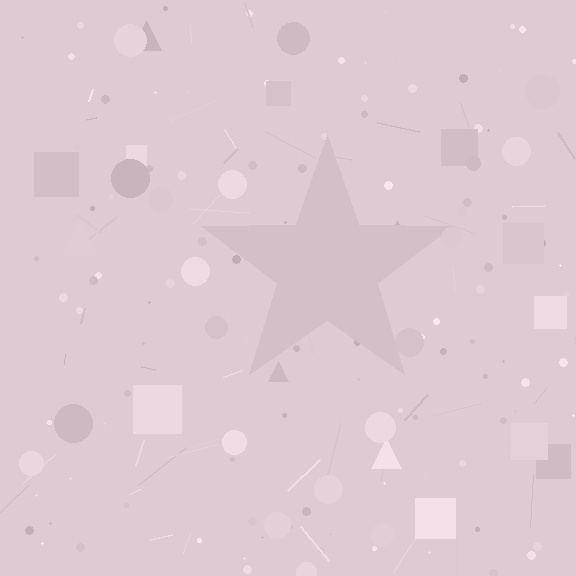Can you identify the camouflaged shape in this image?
The camouflaged shape is a star.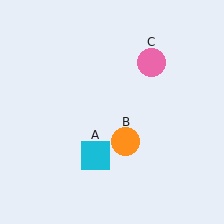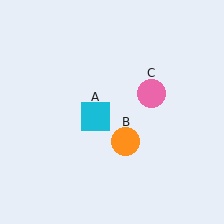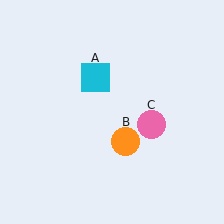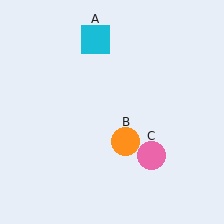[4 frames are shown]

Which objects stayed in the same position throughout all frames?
Orange circle (object B) remained stationary.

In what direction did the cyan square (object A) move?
The cyan square (object A) moved up.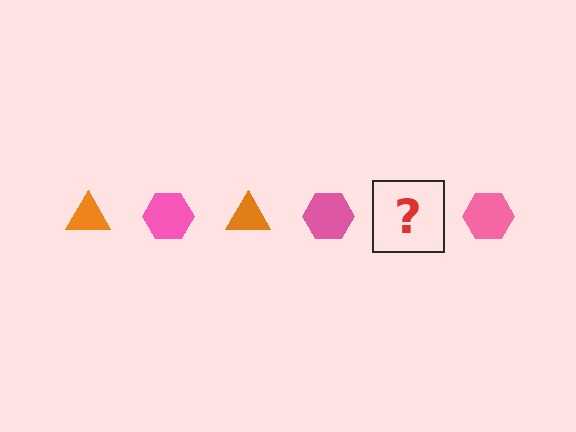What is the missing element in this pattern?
The missing element is an orange triangle.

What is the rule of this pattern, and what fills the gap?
The rule is that the pattern alternates between orange triangle and pink hexagon. The gap should be filled with an orange triangle.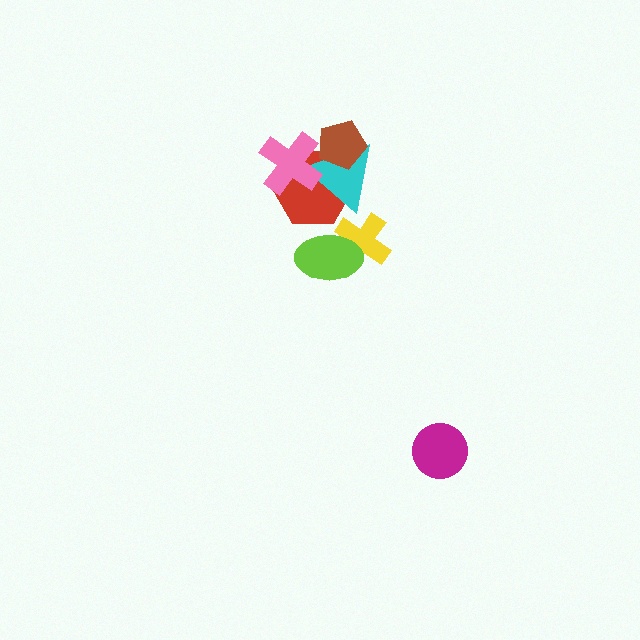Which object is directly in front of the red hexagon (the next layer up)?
The cyan triangle is directly in front of the red hexagon.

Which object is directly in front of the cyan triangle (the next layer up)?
The pink cross is directly in front of the cyan triangle.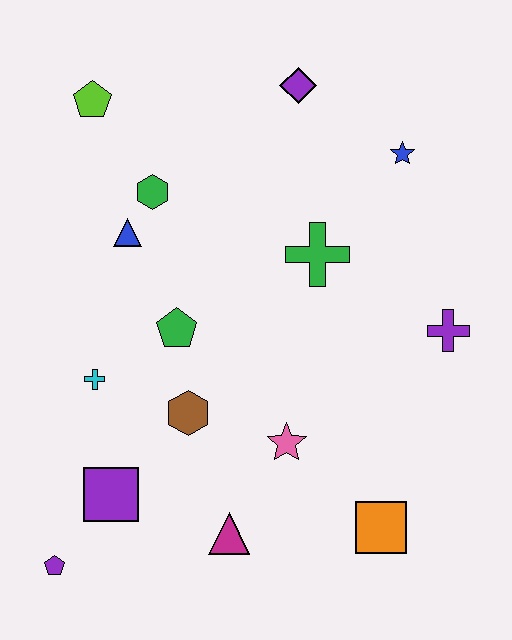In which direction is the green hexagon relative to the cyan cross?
The green hexagon is above the cyan cross.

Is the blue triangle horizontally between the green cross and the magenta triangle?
No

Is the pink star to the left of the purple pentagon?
No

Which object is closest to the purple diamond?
The blue star is closest to the purple diamond.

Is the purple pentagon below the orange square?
Yes